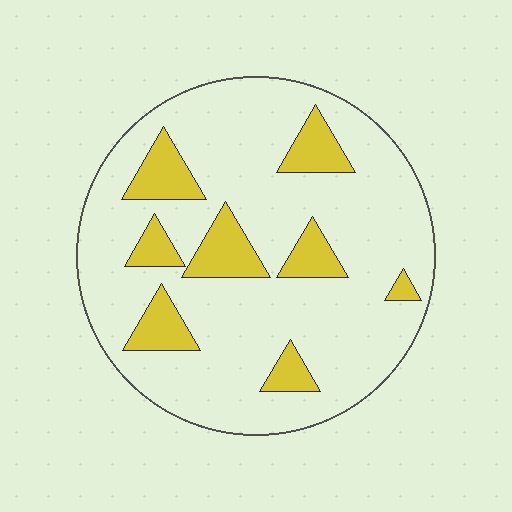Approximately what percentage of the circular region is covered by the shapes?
Approximately 20%.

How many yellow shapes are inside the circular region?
8.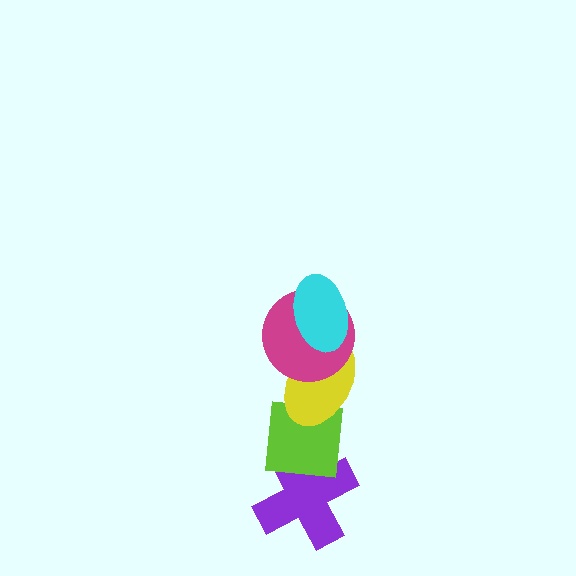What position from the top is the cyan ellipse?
The cyan ellipse is 1st from the top.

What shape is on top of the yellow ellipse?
The magenta circle is on top of the yellow ellipse.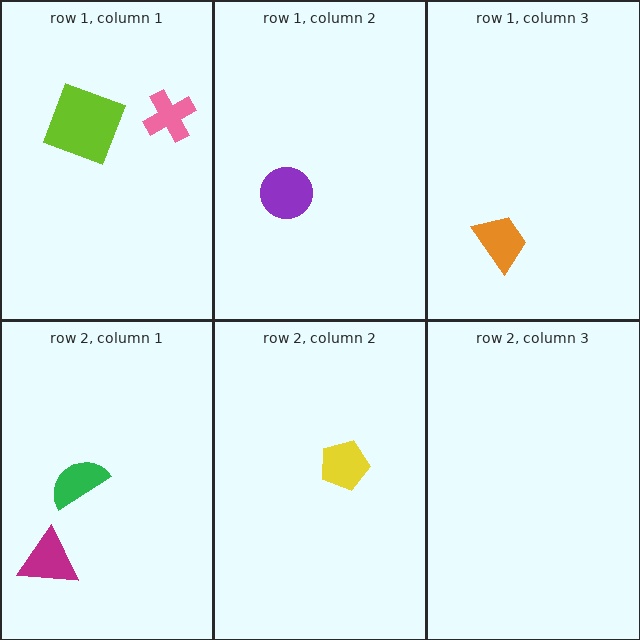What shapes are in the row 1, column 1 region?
The pink cross, the lime square.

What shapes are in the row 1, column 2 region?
The purple circle.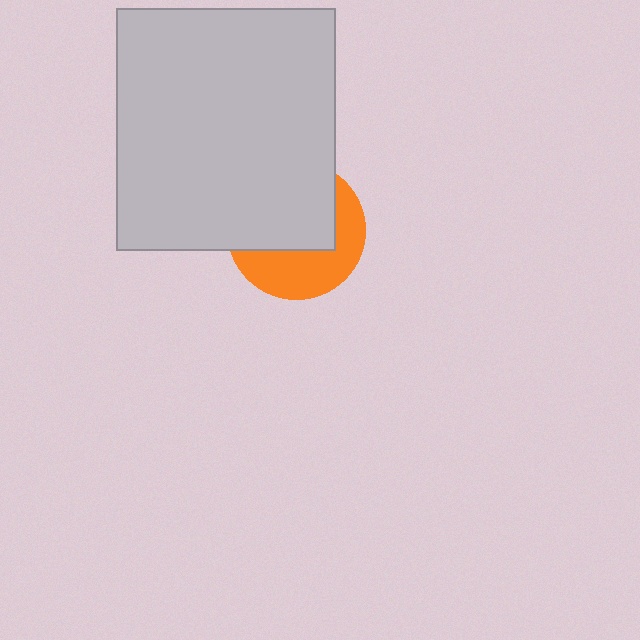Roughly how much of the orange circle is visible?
A small part of it is visible (roughly 43%).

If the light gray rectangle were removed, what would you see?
You would see the complete orange circle.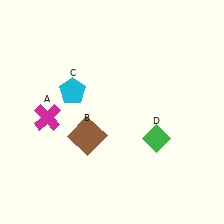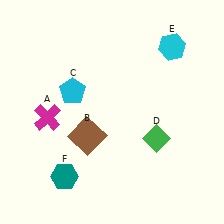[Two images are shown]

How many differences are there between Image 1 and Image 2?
There are 2 differences between the two images.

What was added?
A cyan hexagon (E), a teal hexagon (F) were added in Image 2.